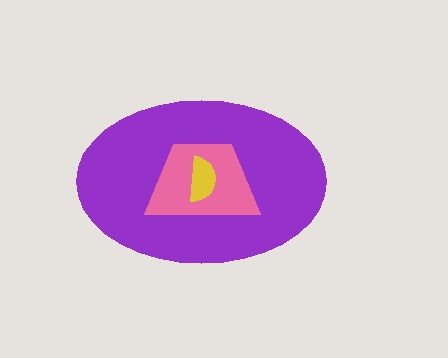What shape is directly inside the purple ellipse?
The pink trapezoid.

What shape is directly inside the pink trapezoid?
The yellow semicircle.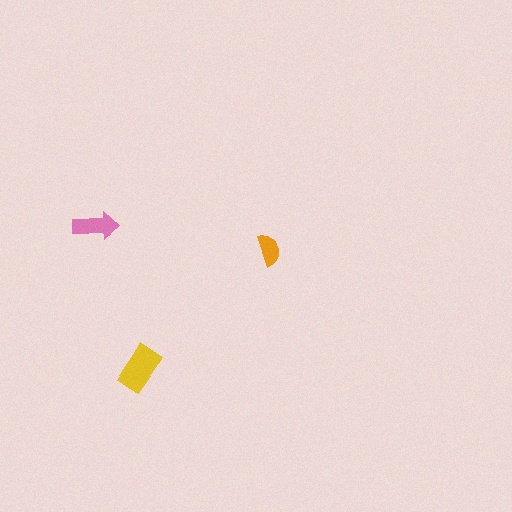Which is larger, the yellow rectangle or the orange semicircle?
The yellow rectangle.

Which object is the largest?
The yellow rectangle.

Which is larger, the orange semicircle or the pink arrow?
The pink arrow.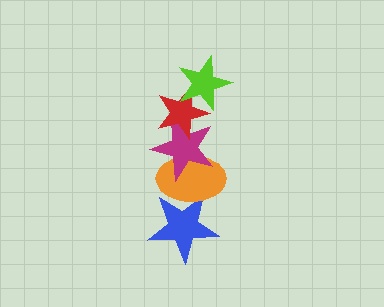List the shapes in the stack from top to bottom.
From top to bottom: the lime star, the red star, the magenta star, the orange ellipse, the blue star.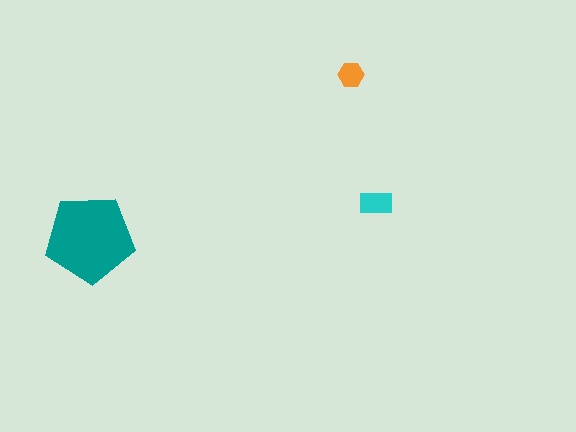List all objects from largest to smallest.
The teal pentagon, the cyan rectangle, the orange hexagon.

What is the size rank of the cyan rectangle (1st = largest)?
2nd.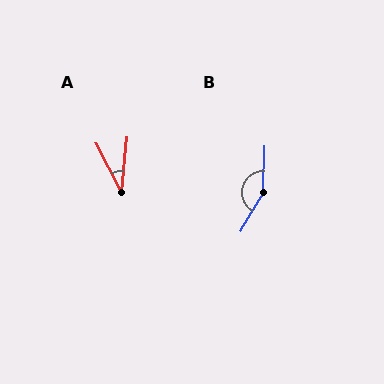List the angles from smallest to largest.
A (33°), B (152°).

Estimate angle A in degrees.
Approximately 33 degrees.